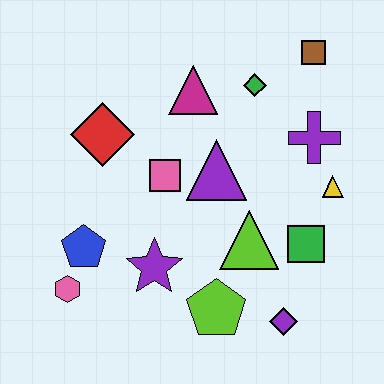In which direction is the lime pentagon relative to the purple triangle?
The lime pentagon is below the purple triangle.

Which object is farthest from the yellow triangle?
The pink hexagon is farthest from the yellow triangle.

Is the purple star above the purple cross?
No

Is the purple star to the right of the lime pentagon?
No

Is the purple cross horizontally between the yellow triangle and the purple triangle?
Yes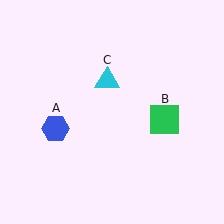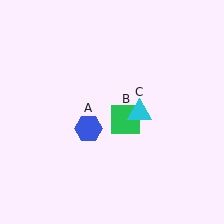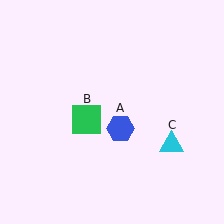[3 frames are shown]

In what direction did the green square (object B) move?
The green square (object B) moved left.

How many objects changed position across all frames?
3 objects changed position: blue hexagon (object A), green square (object B), cyan triangle (object C).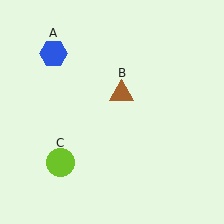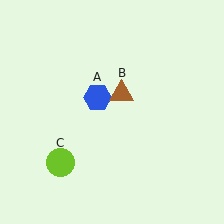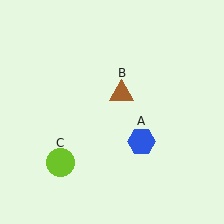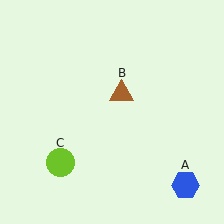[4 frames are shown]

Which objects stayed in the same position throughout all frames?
Brown triangle (object B) and lime circle (object C) remained stationary.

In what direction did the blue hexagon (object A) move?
The blue hexagon (object A) moved down and to the right.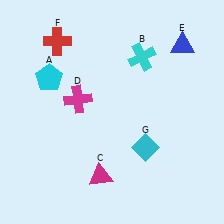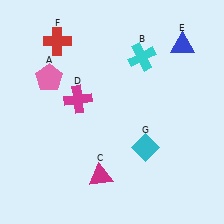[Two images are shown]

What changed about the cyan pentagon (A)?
In Image 1, A is cyan. In Image 2, it changed to pink.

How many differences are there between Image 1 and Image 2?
There is 1 difference between the two images.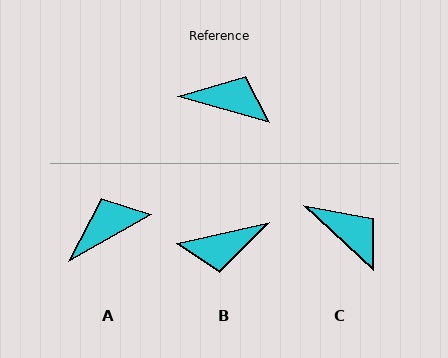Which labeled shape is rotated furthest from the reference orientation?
B, about 152 degrees away.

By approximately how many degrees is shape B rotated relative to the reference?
Approximately 152 degrees clockwise.